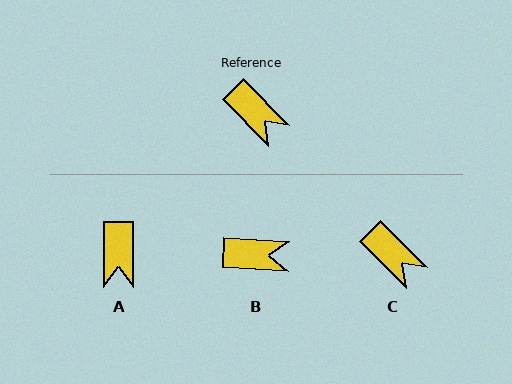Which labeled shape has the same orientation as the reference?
C.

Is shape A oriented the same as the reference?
No, it is off by about 45 degrees.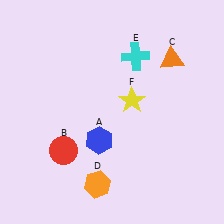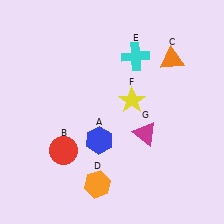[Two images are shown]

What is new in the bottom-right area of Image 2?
A magenta triangle (G) was added in the bottom-right area of Image 2.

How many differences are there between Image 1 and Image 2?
There is 1 difference between the two images.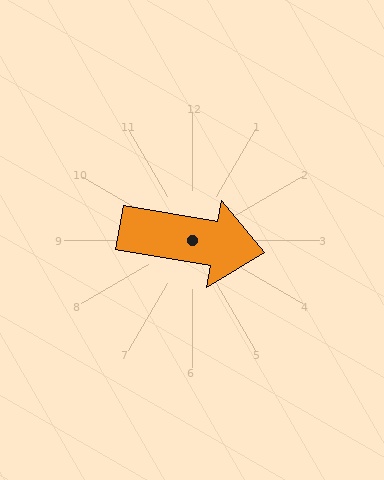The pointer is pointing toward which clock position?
Roughly 3 o'clock.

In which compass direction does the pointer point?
East.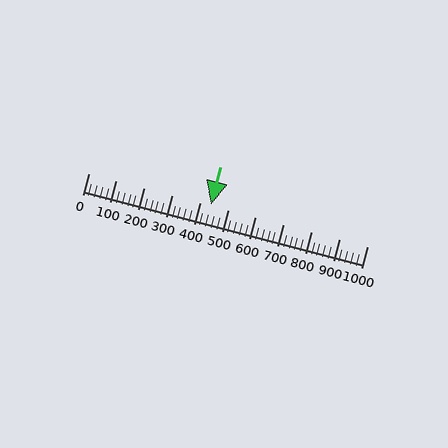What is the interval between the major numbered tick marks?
The major tick marks are spaced 100 units apart.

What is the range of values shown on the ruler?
The ruler shows values from 0 to 1000.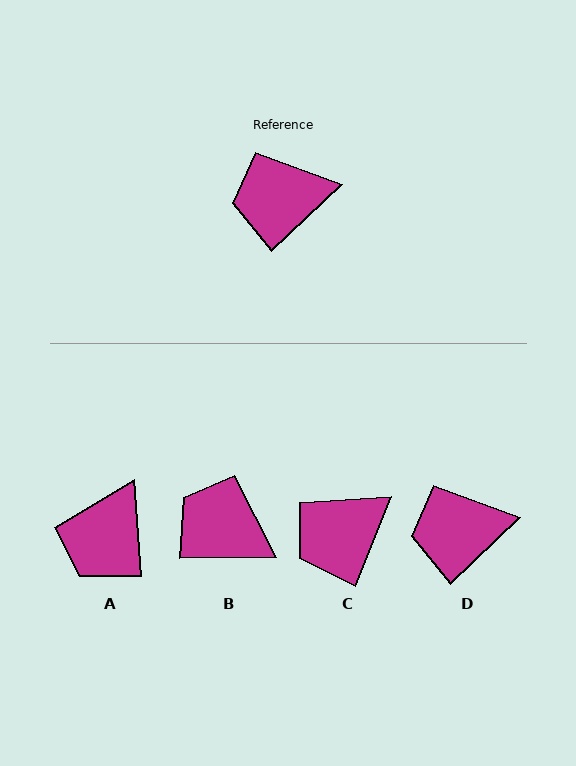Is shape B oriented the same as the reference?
No, it is off by about 43 degrees.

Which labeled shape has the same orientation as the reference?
D.